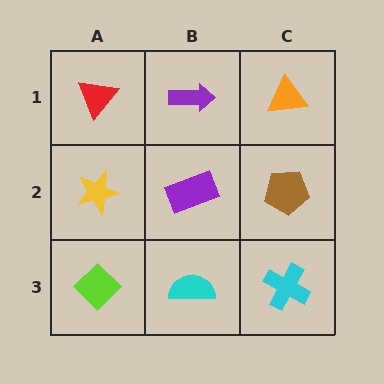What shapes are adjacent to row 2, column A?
A red triangle (row 1, column A), a lime diamond (row 3, column A), a purple rectangle (row 2, column B).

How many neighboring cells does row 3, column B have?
3.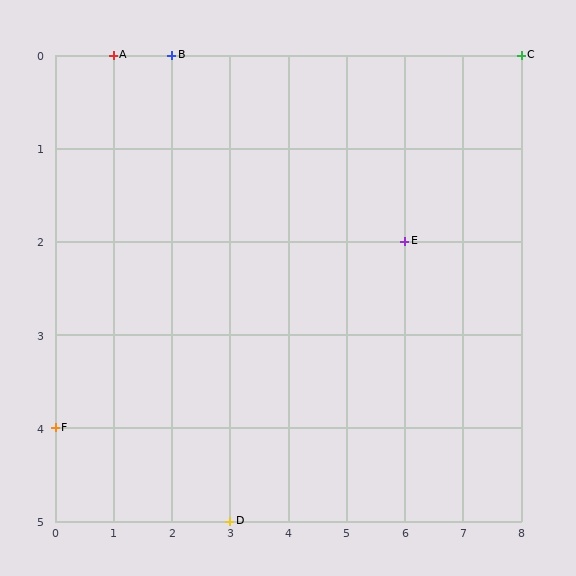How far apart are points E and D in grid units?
Points E and D are 3 columns and 3 rows apart (about 4.2 grid units diagonally).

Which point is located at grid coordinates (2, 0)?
Point B is at (2, 0).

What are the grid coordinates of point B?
Point B is at grid coordinates (2, 0).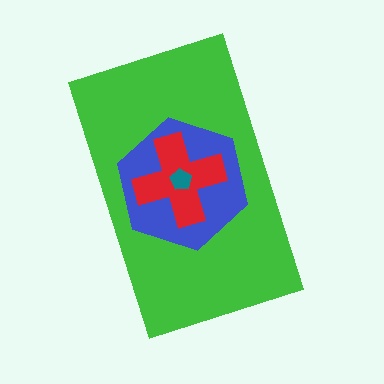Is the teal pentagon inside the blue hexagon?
Yes.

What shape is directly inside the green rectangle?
The blue hexagon.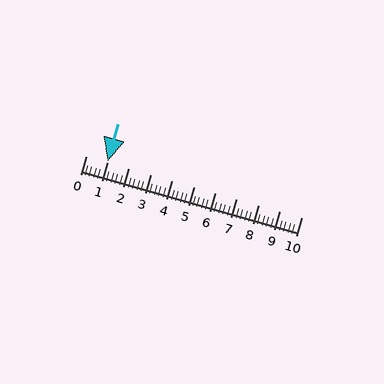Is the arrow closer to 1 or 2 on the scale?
The arrow is closer to 1.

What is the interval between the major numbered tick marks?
The major tick marks are spaced 1 units apart.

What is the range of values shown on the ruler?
The ruler shows values from 0 to 10.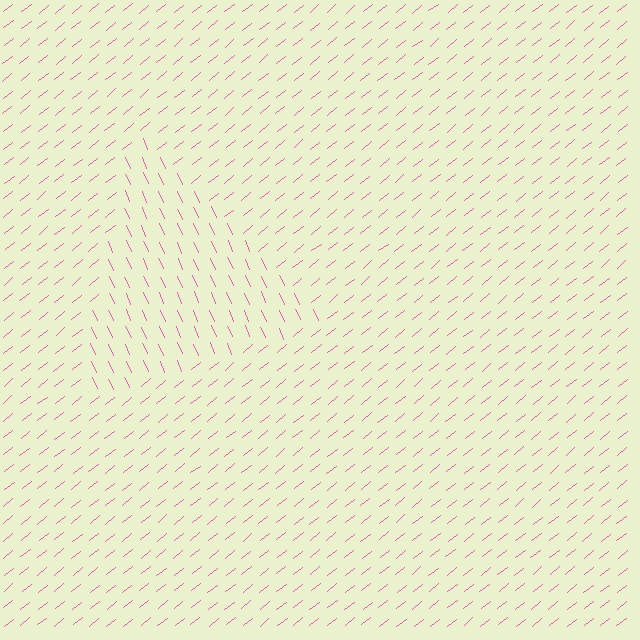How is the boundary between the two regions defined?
The boundary is defined purely by a change in line orientation (approximately 74 degrees difference). All lines are the same color and thickness.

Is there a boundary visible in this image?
Yes, there is a texture boundary formed by a change in line orientation.